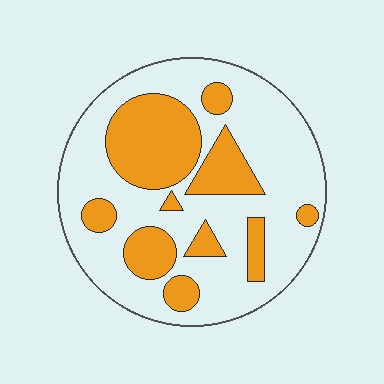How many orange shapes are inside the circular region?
10.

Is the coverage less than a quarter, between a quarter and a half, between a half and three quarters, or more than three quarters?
Between a quarter and a half.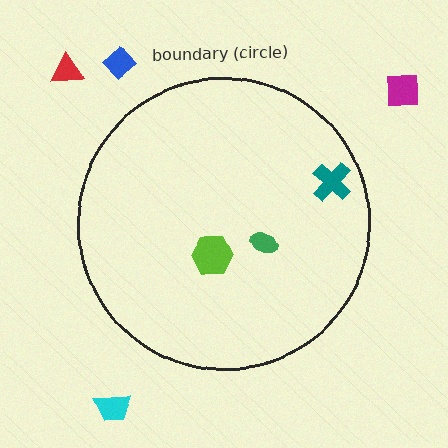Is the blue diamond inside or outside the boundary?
Outside.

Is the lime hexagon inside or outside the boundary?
Inside.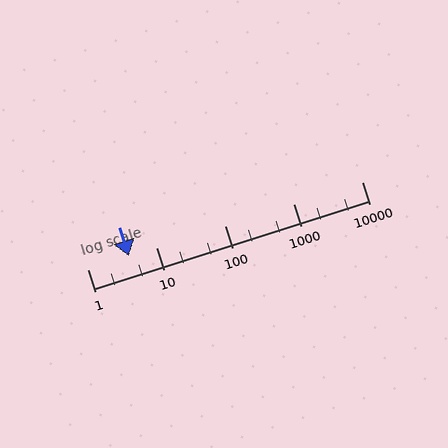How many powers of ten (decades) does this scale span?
The scale spans 4 decades, from 1 to 10000.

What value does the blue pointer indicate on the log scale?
The pointer indicates approximately 4.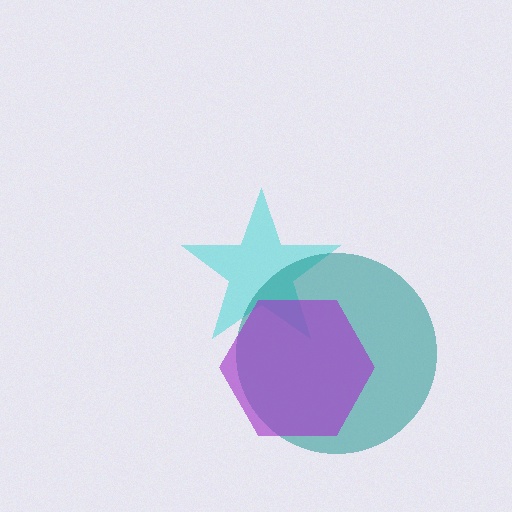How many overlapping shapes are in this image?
There are 3 overlapping shapes in the image.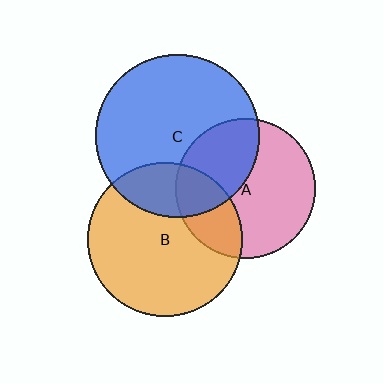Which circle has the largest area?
Circle C (blue).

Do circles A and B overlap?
Yes.